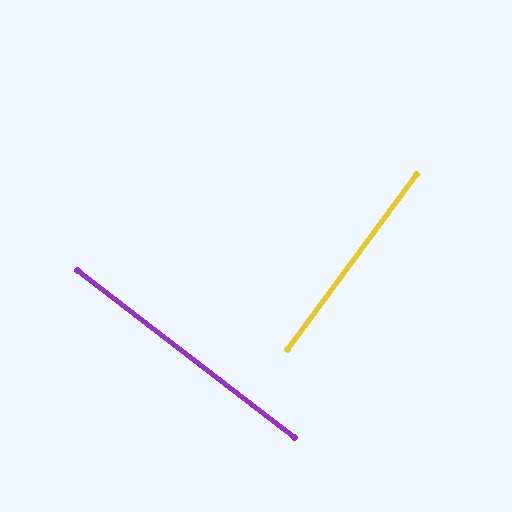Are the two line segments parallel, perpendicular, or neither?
Perpendicular — they meet at approximately 89°.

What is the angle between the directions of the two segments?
Approximately 89 degrees.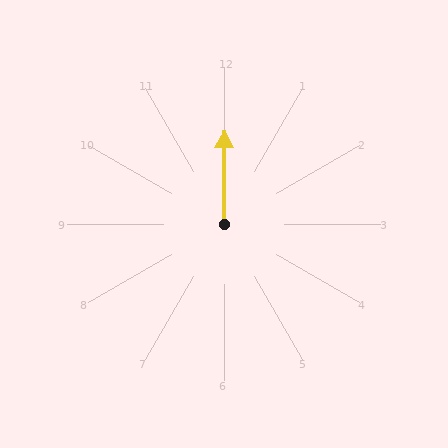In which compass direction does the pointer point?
North.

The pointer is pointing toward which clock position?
Roughly 12 o'clock.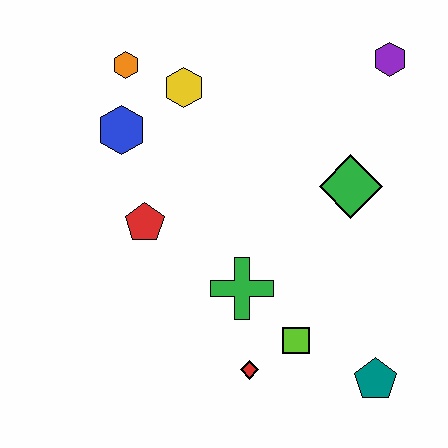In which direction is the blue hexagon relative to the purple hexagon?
The blue hexagon is to the left of the purple hexagon.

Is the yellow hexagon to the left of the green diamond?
Yes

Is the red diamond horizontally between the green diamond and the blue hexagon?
Yes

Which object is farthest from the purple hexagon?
The red diamond is farthest from the purple hexagon.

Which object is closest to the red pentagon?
The blue hexagon is closest to the red pentagon.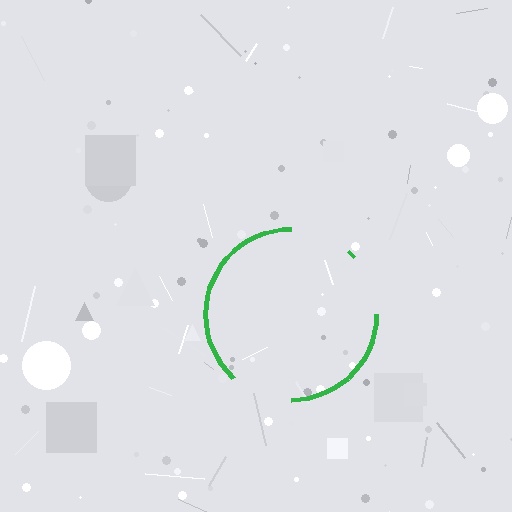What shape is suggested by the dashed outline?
The dashed outline suggests a circle.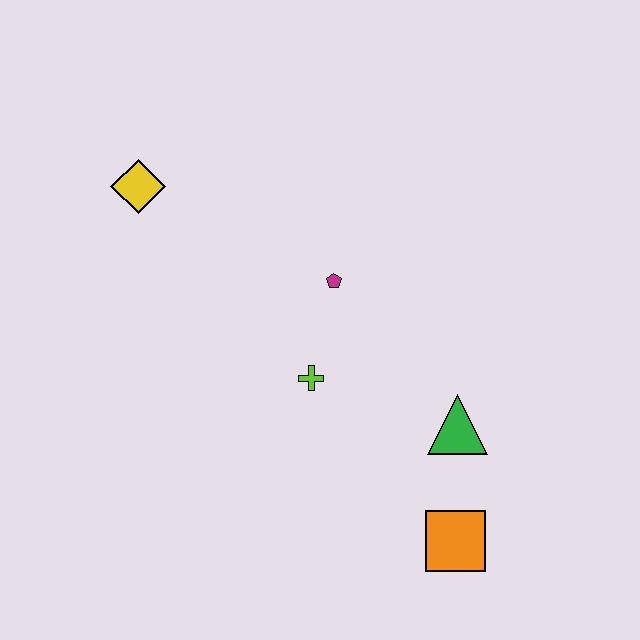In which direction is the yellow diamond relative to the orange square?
The yellow diamond is above the orange square.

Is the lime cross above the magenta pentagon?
No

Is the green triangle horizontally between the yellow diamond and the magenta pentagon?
No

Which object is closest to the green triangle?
The orange square is closest to the green triangle.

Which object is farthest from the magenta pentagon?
The orange square is farthest from the magenta pentagon.